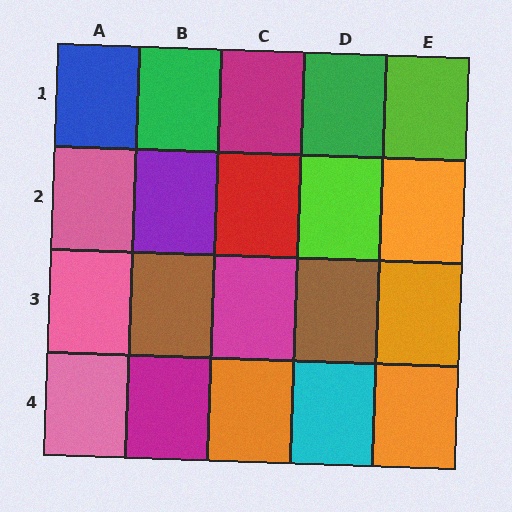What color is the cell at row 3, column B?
Brown.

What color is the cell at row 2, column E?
Orange.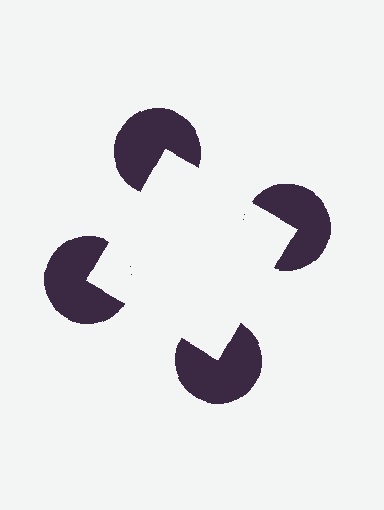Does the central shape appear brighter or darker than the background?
It typically appears slightly brighter than the background, even though no actual brightness change is drawn.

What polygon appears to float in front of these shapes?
An illusory square — its edges are inferred from the aligned wedge cuts in the pac-man discs, not physically drawn.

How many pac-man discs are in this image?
There are 4 — one at each vertex of the illusory square.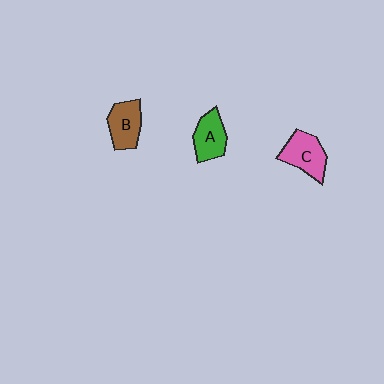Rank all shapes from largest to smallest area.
From largest to smallest: C (pink), B (brown), A (green).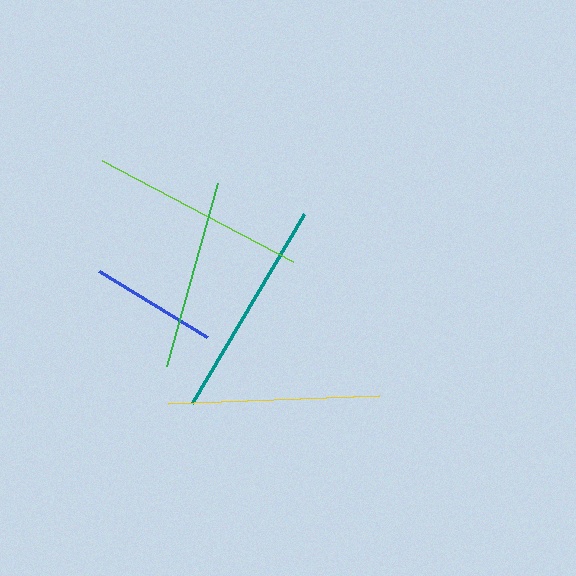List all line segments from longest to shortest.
From longest to shortest: teal, lime, yellow, green, blue.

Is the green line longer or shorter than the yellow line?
The yellow line is longer than the green line.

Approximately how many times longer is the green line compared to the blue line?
The green line is approximately 1.5 times the length of the blue line.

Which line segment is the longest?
The teal line is the longest at approximately 220 pixels.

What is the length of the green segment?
The green segment is approximately 190 pixels long.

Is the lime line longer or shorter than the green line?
The lime line is longer than the green line.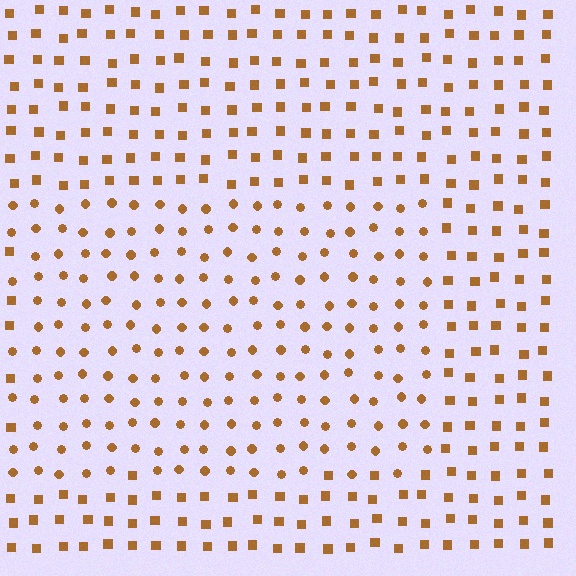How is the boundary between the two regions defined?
The boundary is defined by a change in element shape: circles inside vs. squares outside. All elements share the same color and spacing.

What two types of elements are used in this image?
The image uses circles inside the rectangle region and squares outside it.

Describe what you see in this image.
The image is filled with small brown elements arranged in a uniform grid. A rectangle-shaped region contains circles, while the surrounding area contains squares. The boundary is defined purely by the change in element shape.